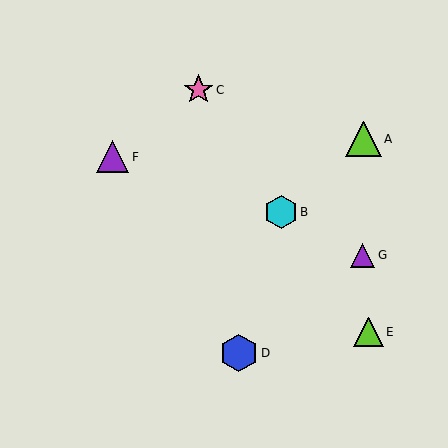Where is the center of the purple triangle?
The center of the purple triangle is at (113, 157).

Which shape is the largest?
The blue hexagon (labeled D) is the largest.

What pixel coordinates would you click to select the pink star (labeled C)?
Click at (199, 90) to select the pink star C.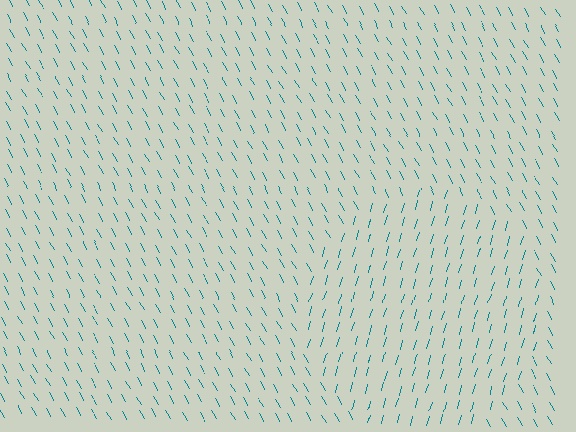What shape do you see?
I see a circle.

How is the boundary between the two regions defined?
The boundary is defined purely by a change in line orientation (approximately 45 degrees difference). All lines are the same color and thickness.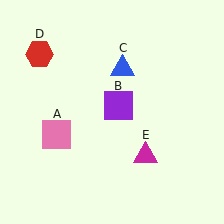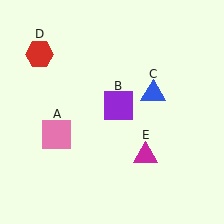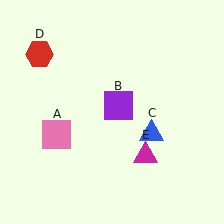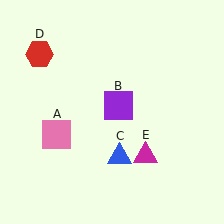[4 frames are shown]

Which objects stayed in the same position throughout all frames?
Pink square (object A) and purple square (object B) and red hexagon (object D) and magenta triangle (object E) remained stationary.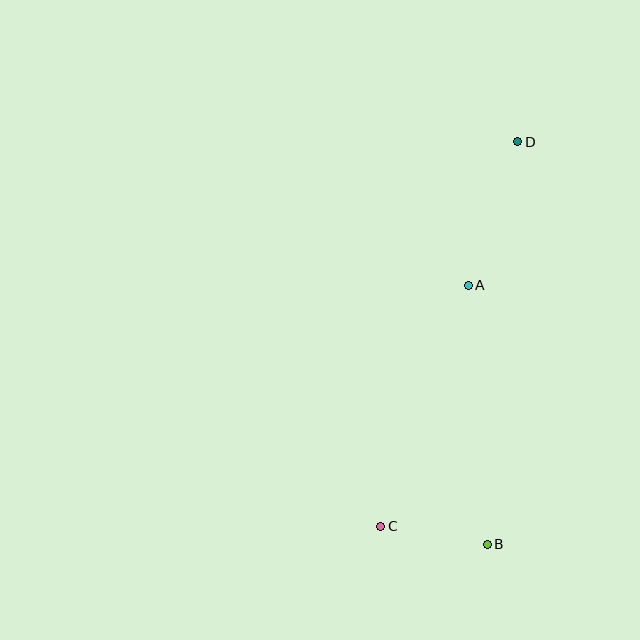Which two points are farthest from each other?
Points C and D are farthest from each other.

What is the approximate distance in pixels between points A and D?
The distance between A and D is approximately 152 pixels.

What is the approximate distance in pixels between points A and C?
The distance between A and C is approximately 256 pixels.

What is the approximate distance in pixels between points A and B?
The distance between A and B is approximately 259 pixels.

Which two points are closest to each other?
Points B and C are closest to each other.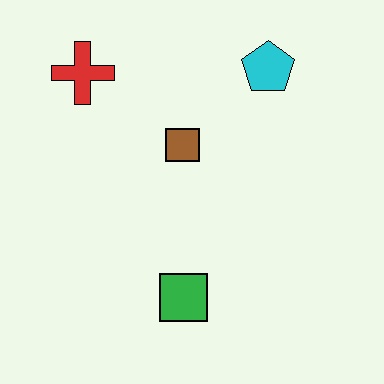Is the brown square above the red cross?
No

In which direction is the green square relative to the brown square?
The green square is below the brown square.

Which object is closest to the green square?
The brown square is closest to the green square.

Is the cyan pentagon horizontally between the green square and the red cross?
No